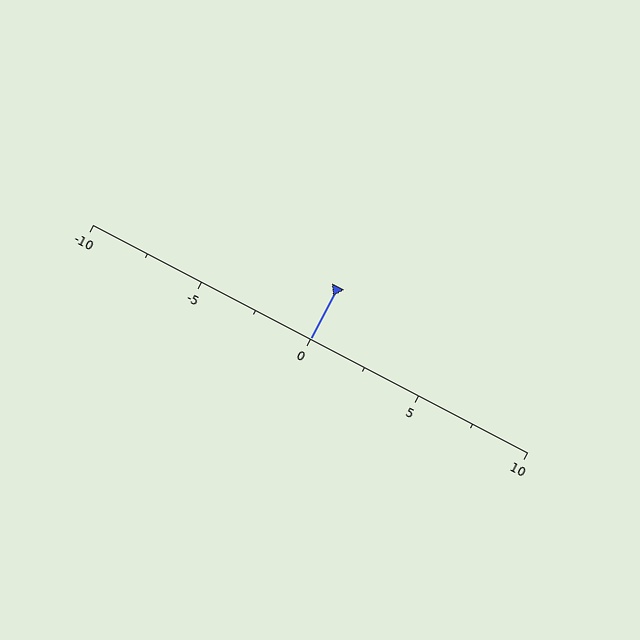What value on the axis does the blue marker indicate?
The marker indicates approximately 0.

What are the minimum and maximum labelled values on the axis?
The axis runs from -10 to 10.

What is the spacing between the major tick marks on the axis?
The major ticks are spaced 5 apart.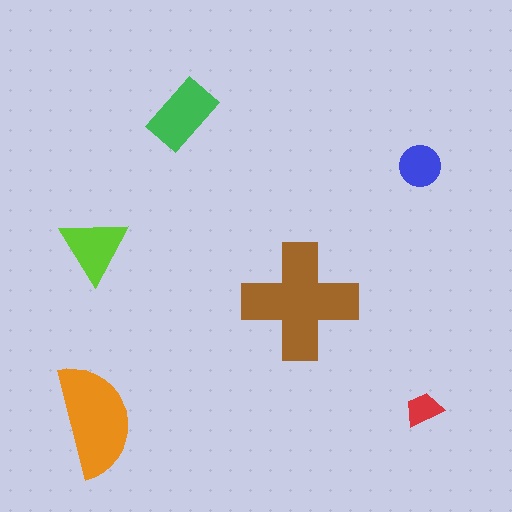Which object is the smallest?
The red trapezoid.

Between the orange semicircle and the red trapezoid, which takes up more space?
The orange semicircle.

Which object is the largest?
The brown cross.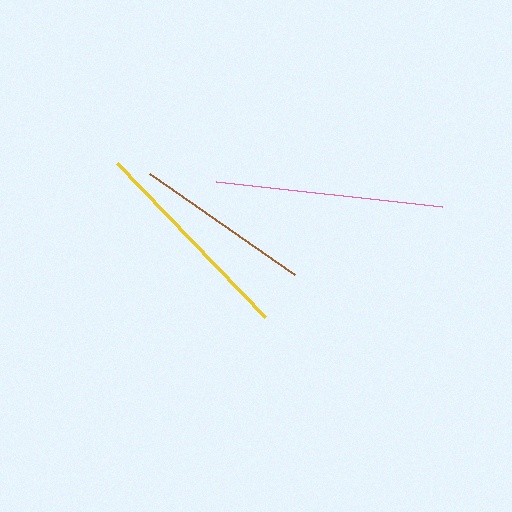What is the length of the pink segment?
The pink segment is approximately 228 pixels long.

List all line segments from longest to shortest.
From longest to shortest: pink, yellow, brown.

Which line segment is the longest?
The pink line is the longest at approximately 228 pixels.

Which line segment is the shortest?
The brown line is the shortest at approximately 176 pixels.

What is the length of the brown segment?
The brown segment is approximately 176 pixels long.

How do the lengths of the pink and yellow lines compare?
The pink and yellow lines are approximately the same length.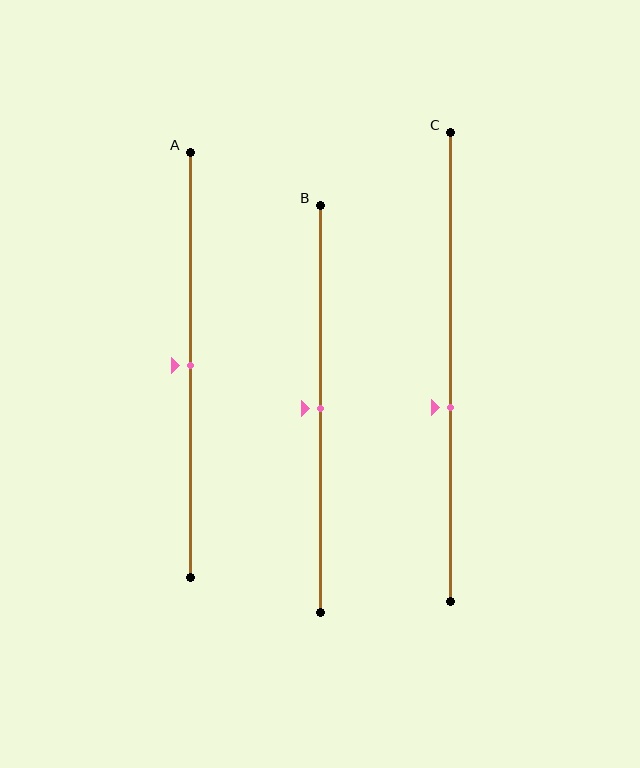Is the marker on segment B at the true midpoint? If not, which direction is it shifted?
Yes, the marker on segment B is at the true midpoint.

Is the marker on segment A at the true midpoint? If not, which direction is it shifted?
Yes, the marker on segment A is at the true midpoint.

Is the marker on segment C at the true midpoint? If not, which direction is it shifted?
No, the marker on segment C is shifted downward by about 9% of the segment length.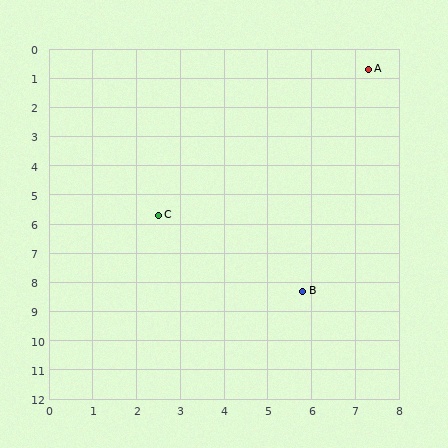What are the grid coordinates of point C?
Point C is at approximately (2.5, 5.7).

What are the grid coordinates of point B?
Point B is at approximately (5.8, 8.3).